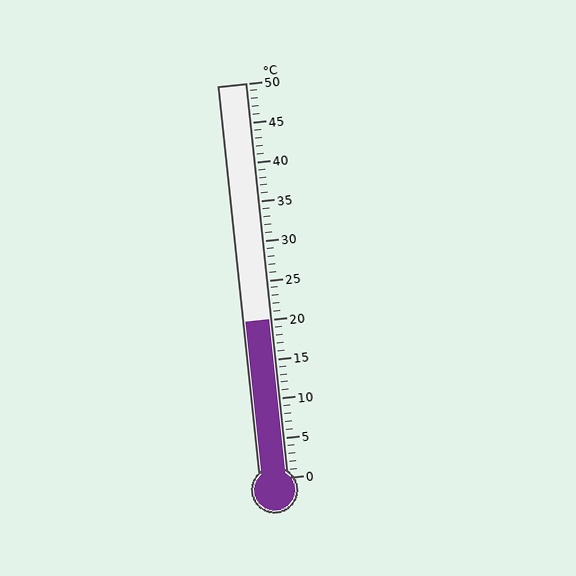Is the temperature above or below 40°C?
The temperature is below 40°C.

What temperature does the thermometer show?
The thermometer shows approximately 20°C.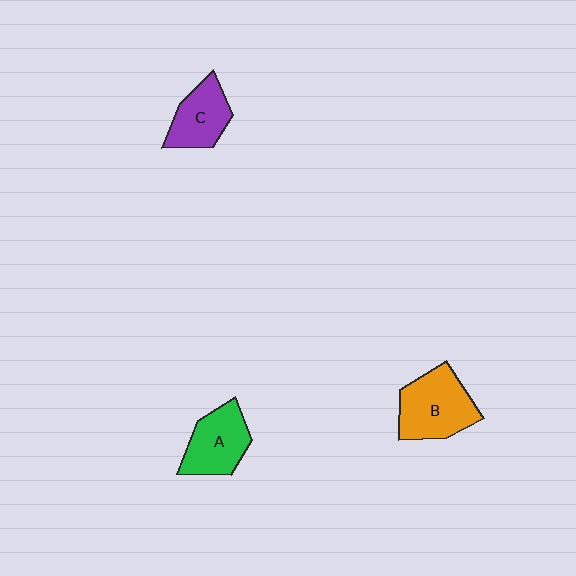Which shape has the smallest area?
Shape C (purple).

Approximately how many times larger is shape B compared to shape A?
Approximately 1.2 times.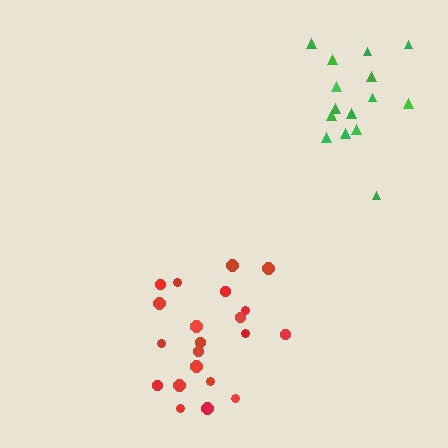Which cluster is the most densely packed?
Green.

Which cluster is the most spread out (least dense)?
Red.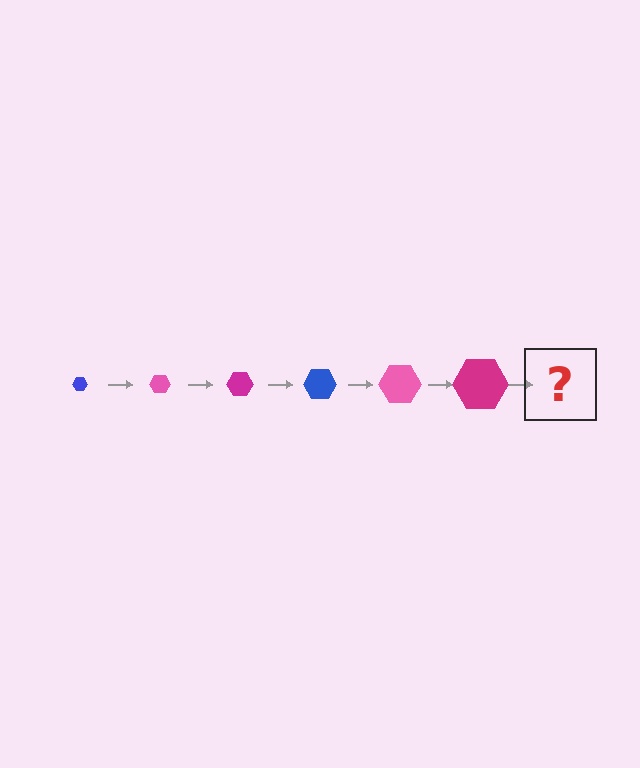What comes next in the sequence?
The next element should be a blue hexagon, larger than the previous one.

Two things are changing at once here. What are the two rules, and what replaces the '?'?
The two rules are that the hexagon grows larger each step and the color cycles through blue, pink, and magenta. The '?' should be a blue hexagon, larger than the previous one.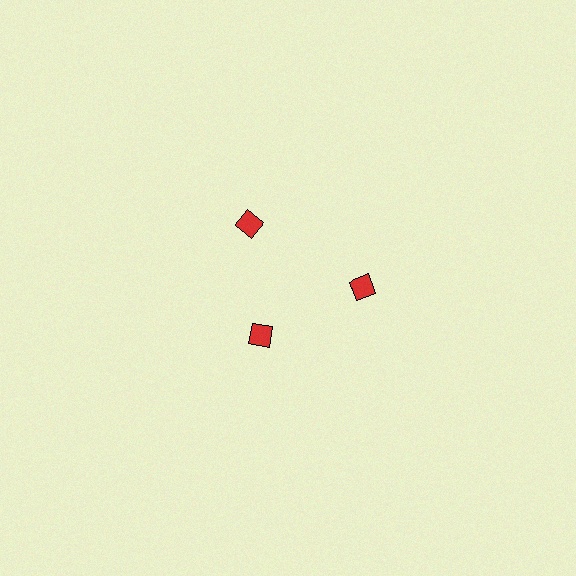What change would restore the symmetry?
The symmetry would be restored by moving it outward, back onto the ring so that all 3 diamonds sit at equal angles and equal distance from the center.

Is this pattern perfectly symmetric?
No. The 3 red diamonds are arranged in a ring, but one element near the 7 o'clock position is pulled inward toward the center, breaking the 3-fold rotational symmetry.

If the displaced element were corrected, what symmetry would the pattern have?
It would have 3-fold rotational symmetry — the pattern would map onto itself every 120 degrees.